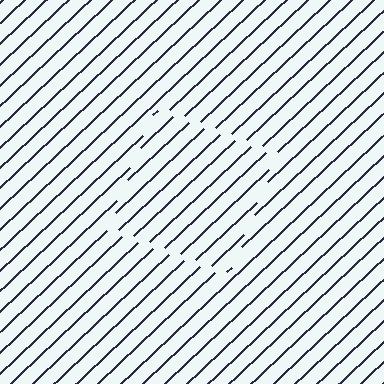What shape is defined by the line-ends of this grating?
An illusory square. The interior of the shape contains the same grating, shifted by half a period — the contour is defined by the phase discontinuity where line-ends from the inner and outer gratings abut.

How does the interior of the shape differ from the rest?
The interior of the shape contains the same grating, shifted by half a period — the contour is defined by the phase discontinuity where line-ends from the inner and outer gratings abut.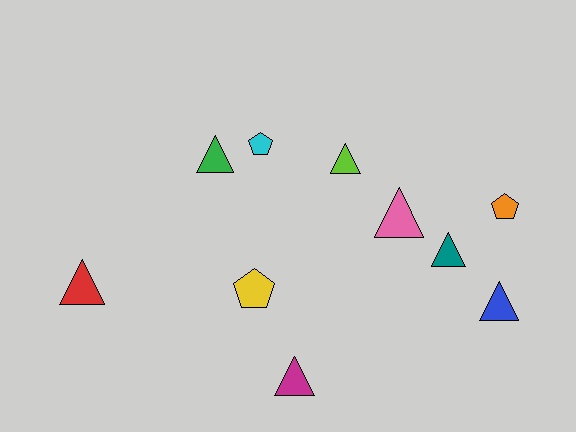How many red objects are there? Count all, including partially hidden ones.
There is 1 red object.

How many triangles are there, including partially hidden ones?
There are 7 triangles.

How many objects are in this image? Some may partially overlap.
There are 10 objects.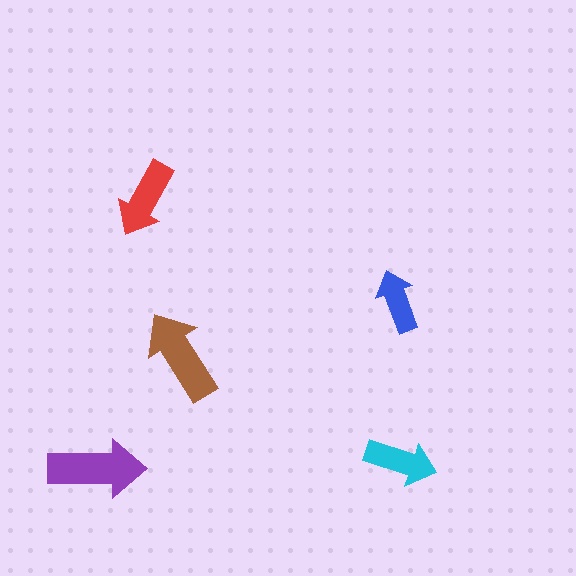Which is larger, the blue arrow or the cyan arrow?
The cyan one.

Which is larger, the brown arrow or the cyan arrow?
The brown one.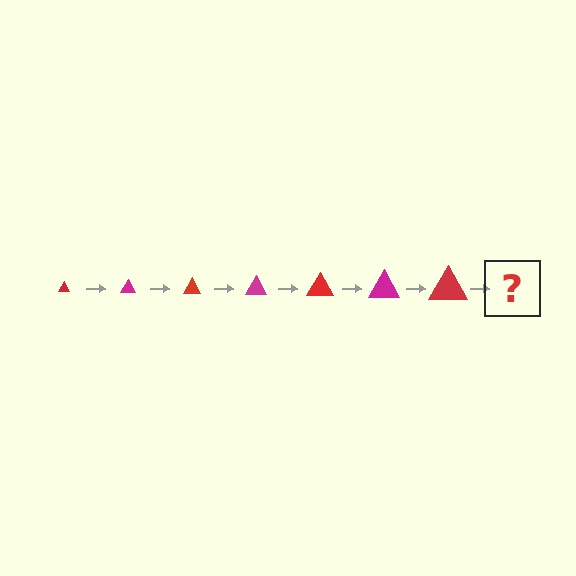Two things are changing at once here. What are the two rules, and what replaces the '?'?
The two rules are that the triangle grows larger each step and the color cycles through red and magenta. The '?' should be a magenta triangle, larger than the previous one.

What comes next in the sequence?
The next element should be a magenta triangle, larger than the previous one.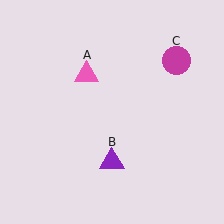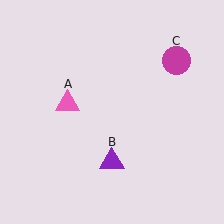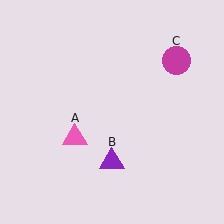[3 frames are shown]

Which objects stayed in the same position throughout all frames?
Purple triangle (object B) and magenta circle (object C) remained stationary.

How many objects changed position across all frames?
1 object changed position: pink triangle (object A).